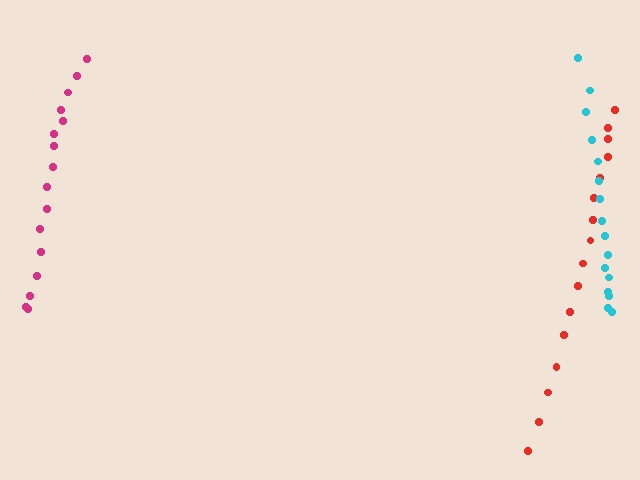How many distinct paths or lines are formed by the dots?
There are 3 distinct paths.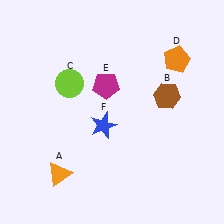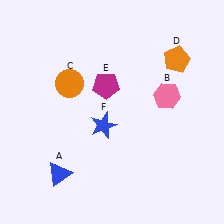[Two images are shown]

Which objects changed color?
A changed from orange to blue. B changed from brown to pink. C changed from lime to orange.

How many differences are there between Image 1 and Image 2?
There are 3 differences between the two images.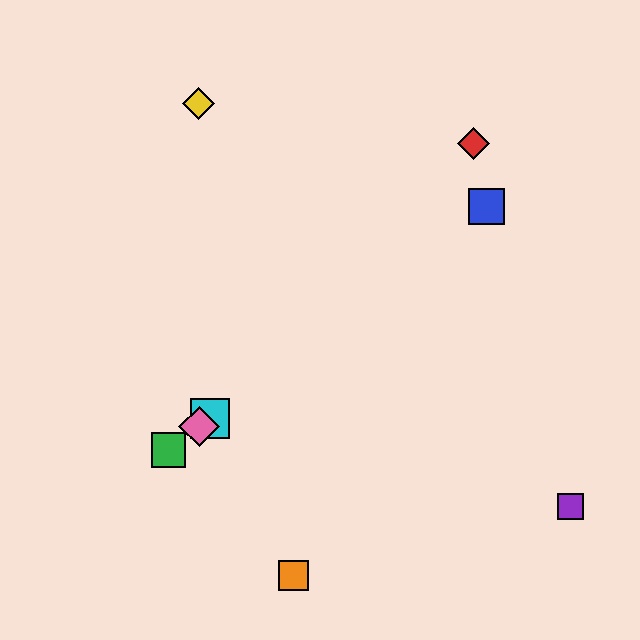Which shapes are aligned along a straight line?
The blue square, the green square, the cyan square, the pink diamond are aligned along a straight line.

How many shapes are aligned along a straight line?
4 shapes (the blue square, the green square, the cyan square, the pink diamond) are aligned along a straight line.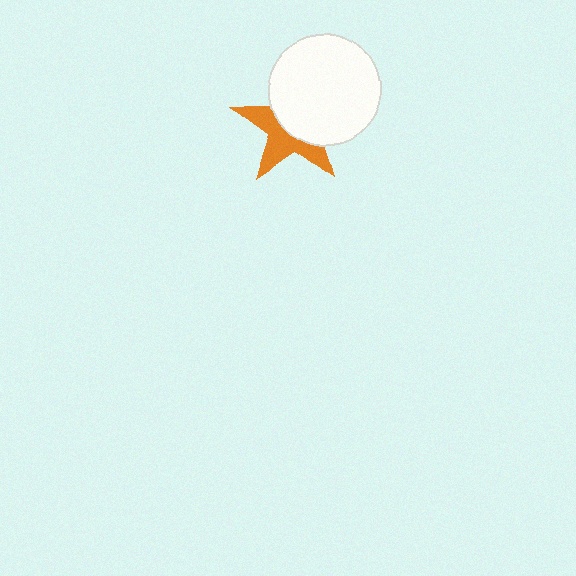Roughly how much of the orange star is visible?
About half of it is visible (roughly 46%).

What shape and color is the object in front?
The object in front is a white circle.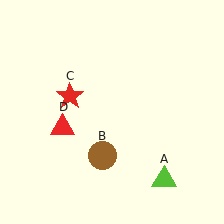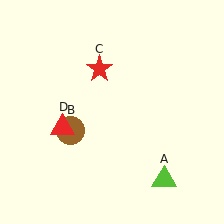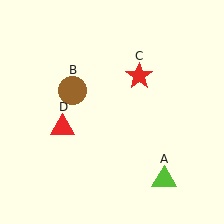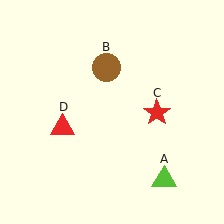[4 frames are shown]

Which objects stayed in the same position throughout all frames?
Lime triangle (object A) and red triangle (object D) remained stationary.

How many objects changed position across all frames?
2 objects changed position: brown circle (object B), red star (object C).